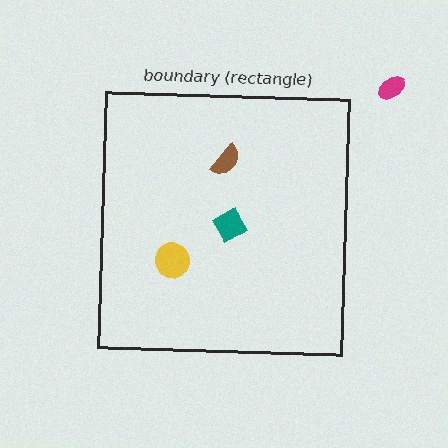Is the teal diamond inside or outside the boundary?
Inside.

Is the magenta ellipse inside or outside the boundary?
Outside.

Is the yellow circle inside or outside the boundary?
Inside.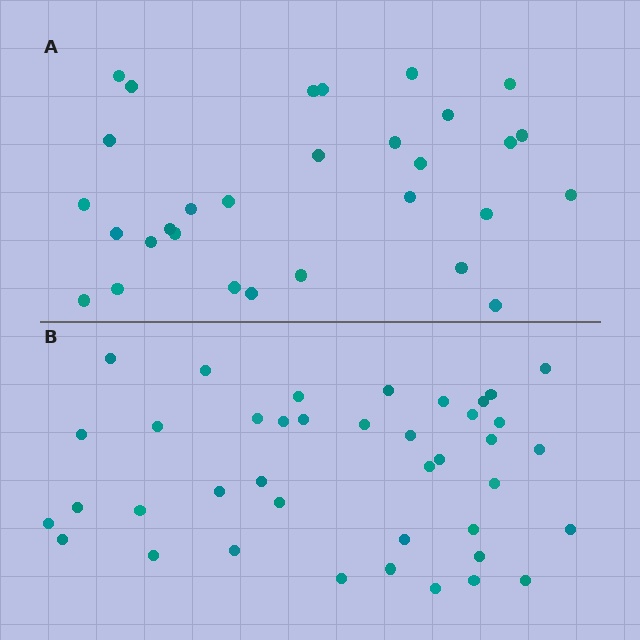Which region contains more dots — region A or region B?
Region B (the bottom region) has more dots.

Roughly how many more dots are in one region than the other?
Region B has roughly 10 or so more dots than region A.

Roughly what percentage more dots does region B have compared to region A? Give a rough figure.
About 35% more.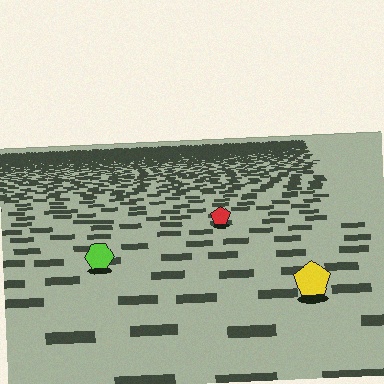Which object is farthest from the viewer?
The red pentagon is farthest from the viewer. It appears smaller and the ground texture around it is denser.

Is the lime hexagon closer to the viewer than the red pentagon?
Yes. The lime hexagon is closer — you can tell from the texture gradient: the ground texture is coarser near it.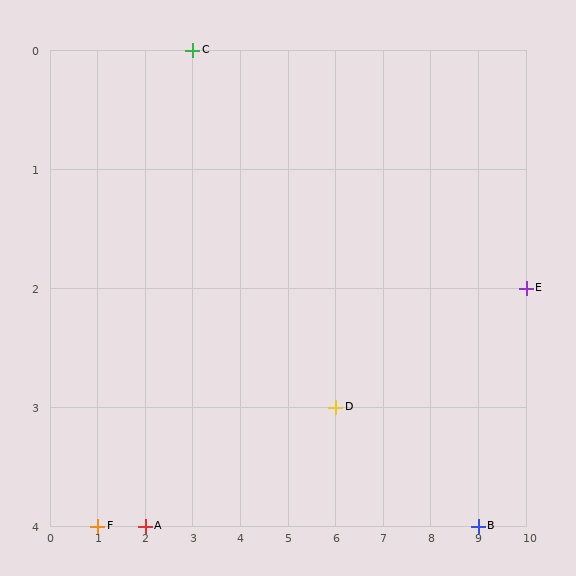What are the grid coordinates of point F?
Point F is at grid coordinates (1, 4).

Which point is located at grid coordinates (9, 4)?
Point B is at (9, 4).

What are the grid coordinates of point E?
Point E is at grid coordinates (10, 2).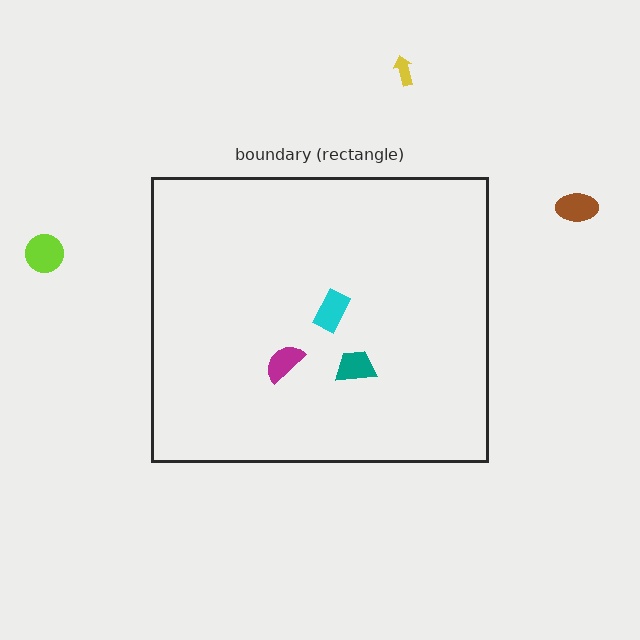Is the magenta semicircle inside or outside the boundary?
Inside.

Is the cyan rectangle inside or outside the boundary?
Inside.